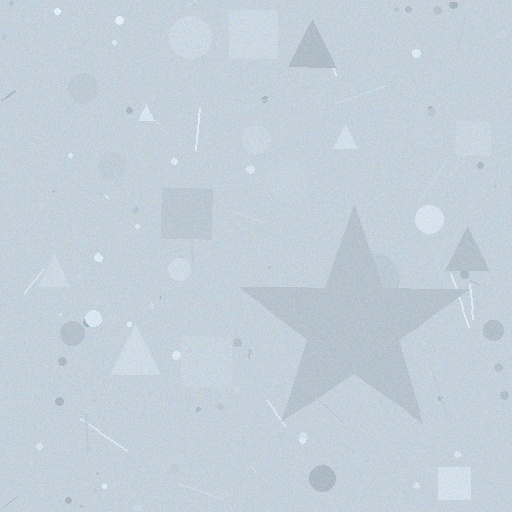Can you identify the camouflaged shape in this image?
The camouflaged shape is a star.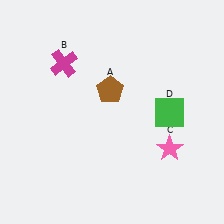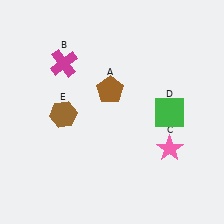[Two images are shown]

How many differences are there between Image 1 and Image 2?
There is 1 difference between the two images.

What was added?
A brown hexagon (E) was added in Image 2.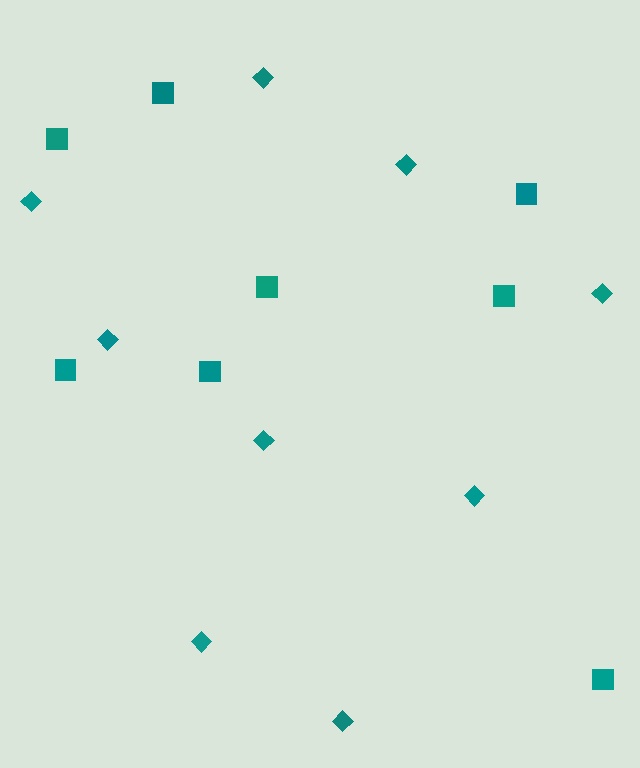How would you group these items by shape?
There are 2 groups: one group of diamonds (9) and one group of squares (8).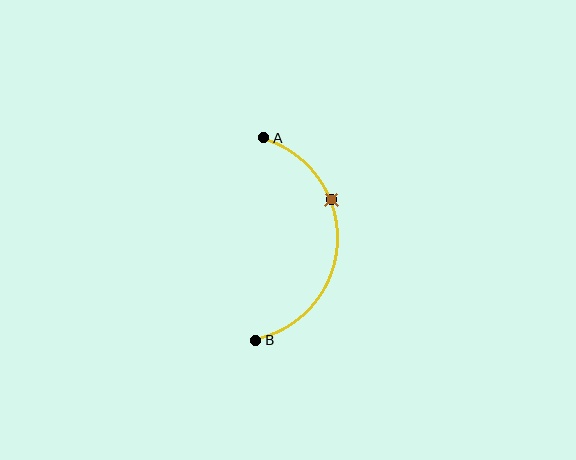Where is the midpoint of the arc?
The arc midpoint is the point on the curve farthest from the straight line joining A and B. It sits to the right of that line.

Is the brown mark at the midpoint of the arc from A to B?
No. The brown mark lies on the arc but is closer to endpoint A. The arc midpoint would be at the point on the curve equidistant along the arc from both A and B.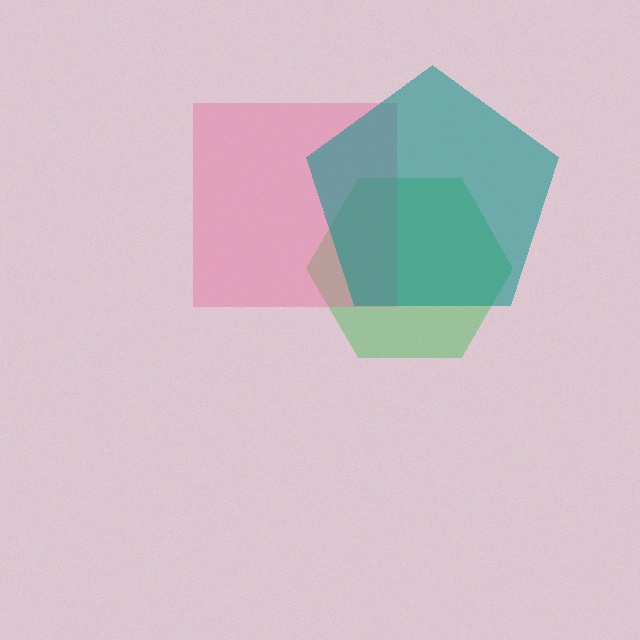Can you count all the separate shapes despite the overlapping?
Yes, there are 3 separate shapes.